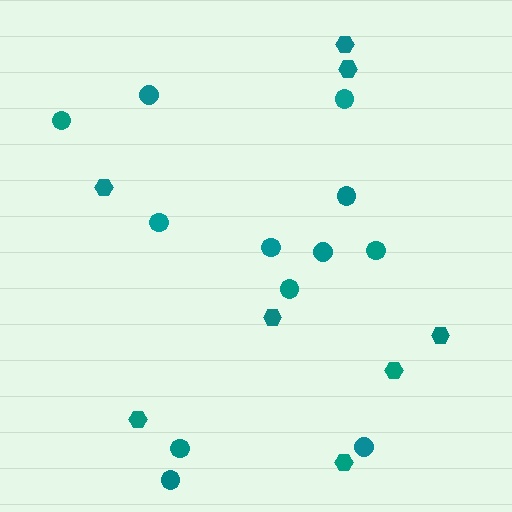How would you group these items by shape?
There are 2 groups: one group of circles (12) and one group of hexagons (8).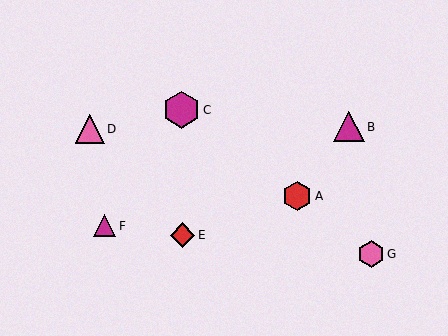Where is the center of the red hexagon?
The center of the red hexagon is at (297, 196).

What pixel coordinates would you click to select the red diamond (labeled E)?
Click at (183, 235) to select the red diamond E.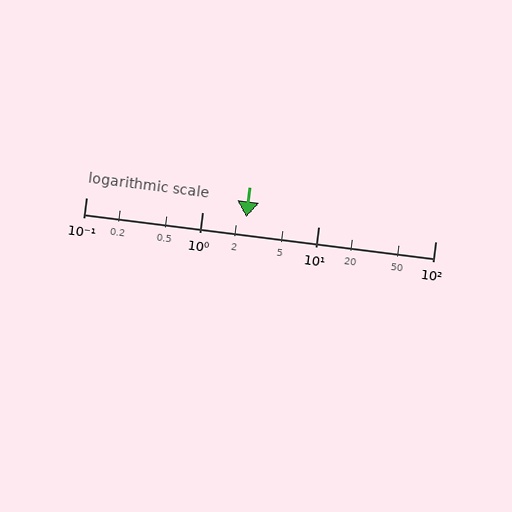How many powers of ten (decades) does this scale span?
The scale spans 3 decades, from 0.1 to 100.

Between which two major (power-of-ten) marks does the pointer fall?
The pointer is between 1 and 10.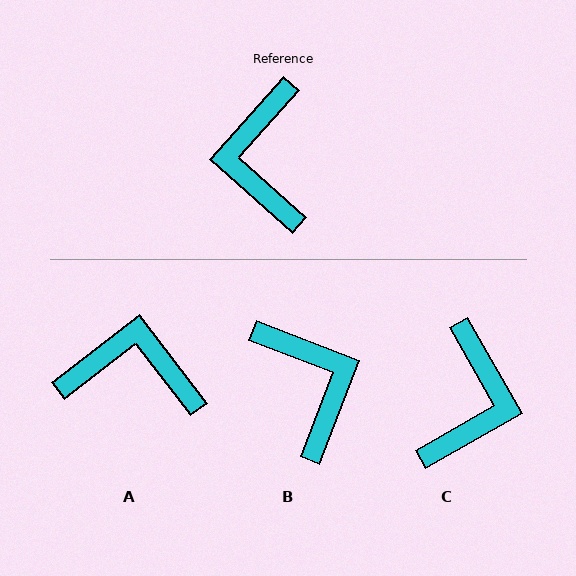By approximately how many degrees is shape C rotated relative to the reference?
Approximately 161 degrees counter-clockwise.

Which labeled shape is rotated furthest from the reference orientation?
C, about 161 degrees away.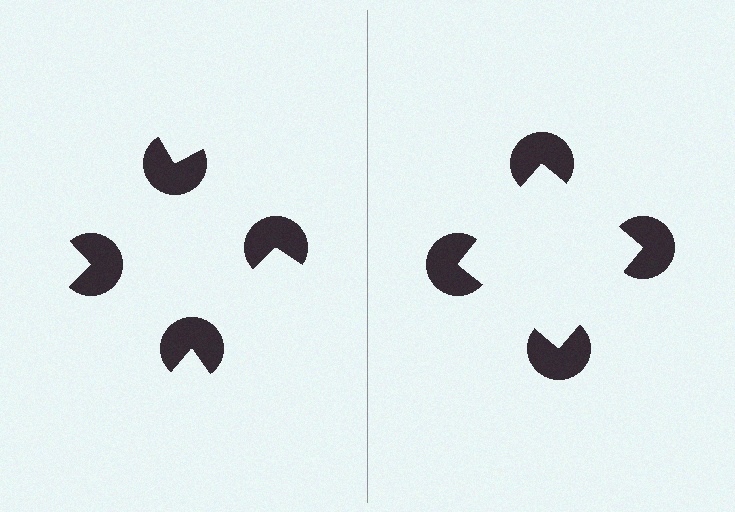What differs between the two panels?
The pac-man discs are positioned identically on both sides; only the wedge orientations differ. On the right they align to a square; on the left they are misaligned.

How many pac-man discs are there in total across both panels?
8 — 4 on each side.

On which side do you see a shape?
An illusory square appears on the right side. On the left side the wedge cuts are rotated, so no coherent shape forms.